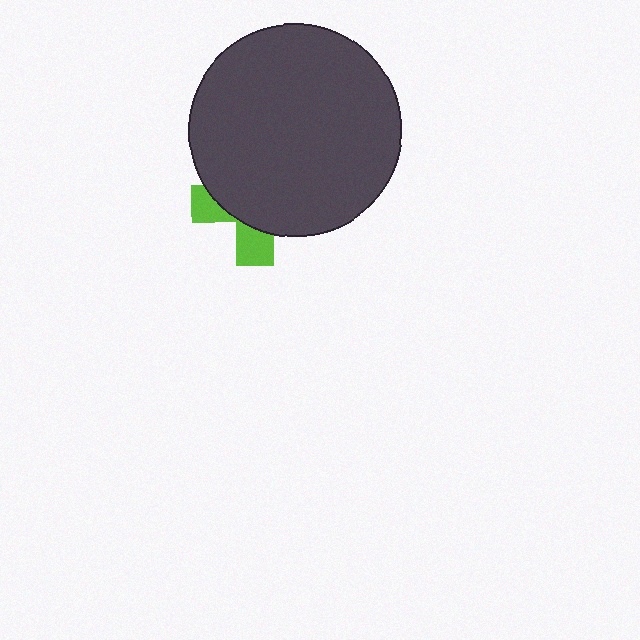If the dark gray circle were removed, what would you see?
You would see the complete lime cross.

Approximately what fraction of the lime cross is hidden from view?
Roughly 70% of the lime cross is hidden behind the dark gray circle.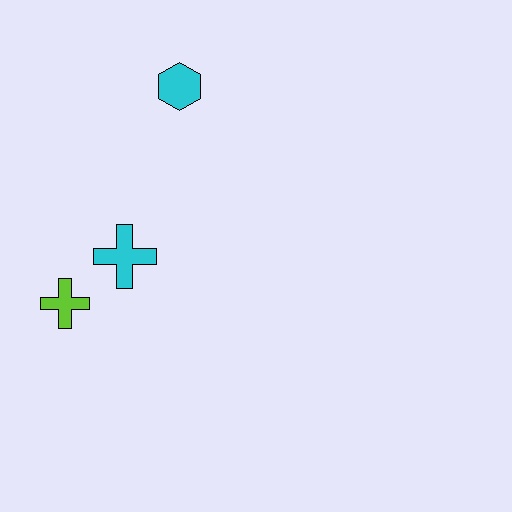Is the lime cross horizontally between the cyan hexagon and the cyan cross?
No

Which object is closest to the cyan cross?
The lime cross is closest to the cyan cross.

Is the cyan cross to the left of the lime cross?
No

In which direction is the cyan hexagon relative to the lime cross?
The cyan hexagon is above the lime cross.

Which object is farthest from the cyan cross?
The cyan hexagon is farthest from the cyan cross.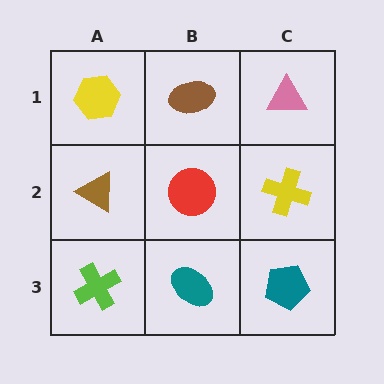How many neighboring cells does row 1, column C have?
2.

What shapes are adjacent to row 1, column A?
A brown triangle (row 2, column A), a brown ellipse (row 1, column B).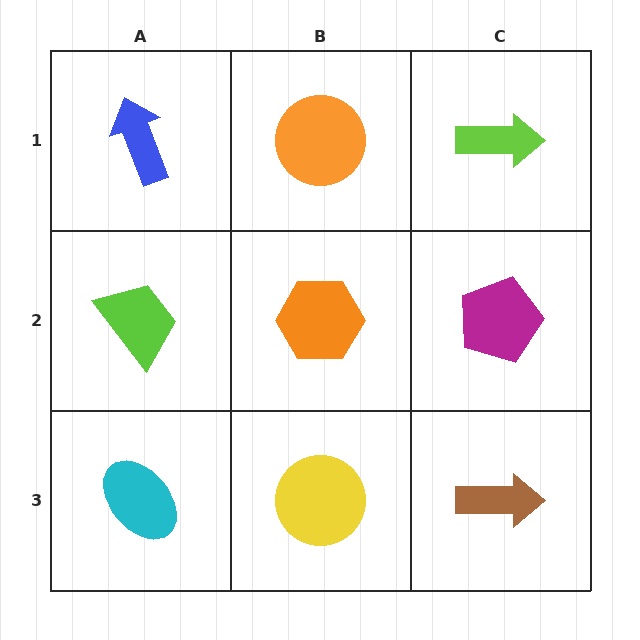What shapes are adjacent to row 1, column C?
A magenta pentagon (row 2, column C), an orange circle (row 1, column B).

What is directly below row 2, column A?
A cyan ellipse.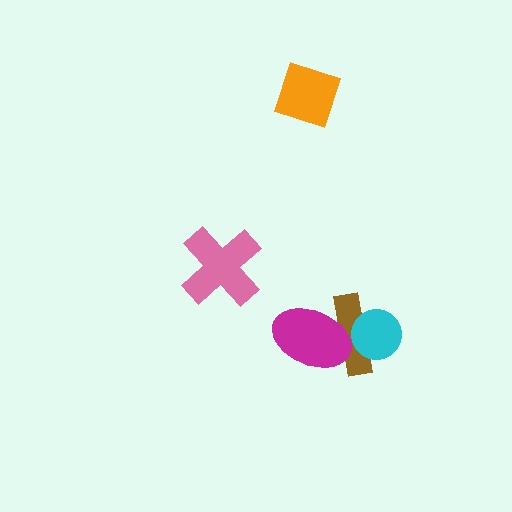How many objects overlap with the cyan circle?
1 object overlaps with the cyan circle.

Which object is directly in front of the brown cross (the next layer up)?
The magenta ellipse is directly in front of the brown cross.